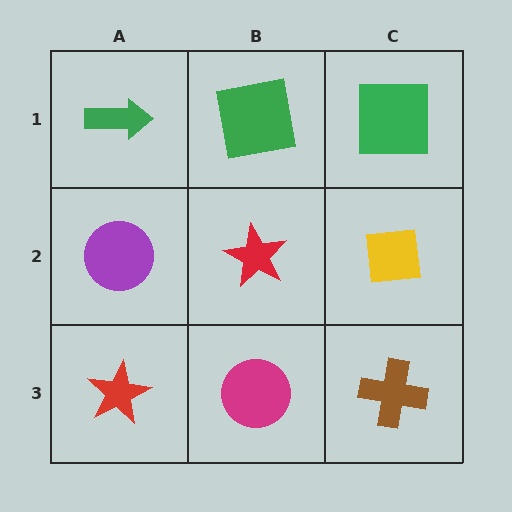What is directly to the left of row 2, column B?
A purple circle.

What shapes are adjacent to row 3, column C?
A yellow square (row 2, column C), a magenta circle (row 3, column B).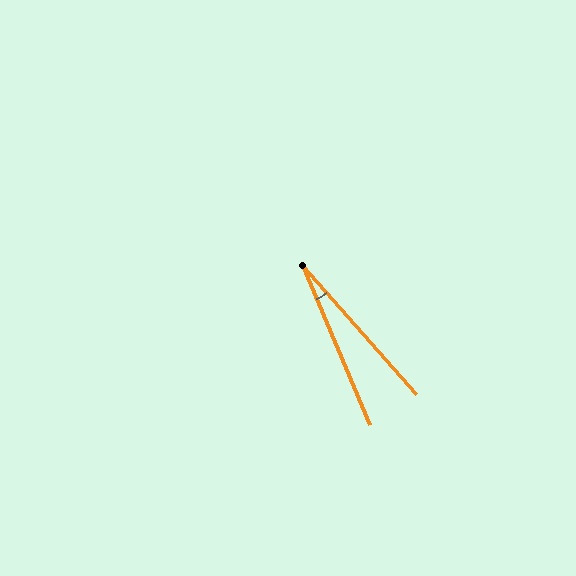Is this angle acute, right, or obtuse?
It is acute.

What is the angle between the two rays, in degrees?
Approximately 19 degrees.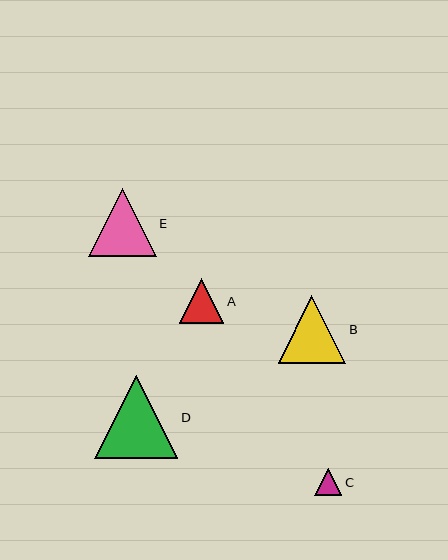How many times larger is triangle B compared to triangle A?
Triangle B is approximately 1.5 times the size of triangle A.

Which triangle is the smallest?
Triangle C is the smallest with a size of approximately 28 pixels.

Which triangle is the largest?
Triangle D is the largest with a size of approximately 83 pixels.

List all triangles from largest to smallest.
From largest to smallest: D, B, E, A, C.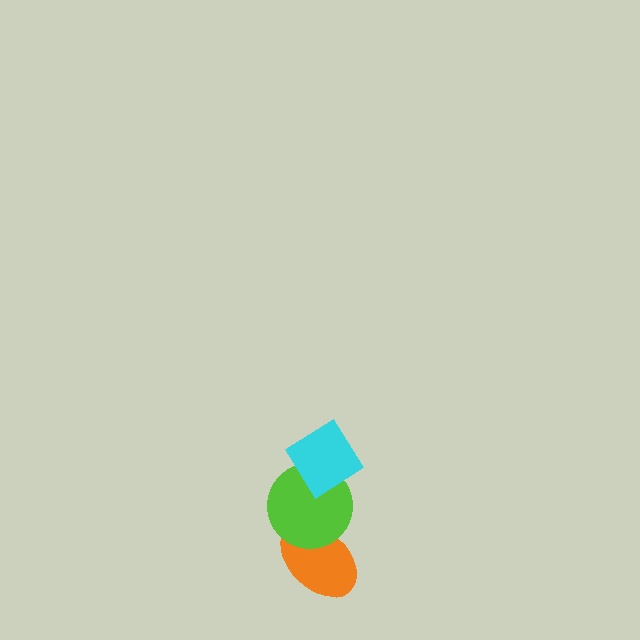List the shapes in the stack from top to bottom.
From top to bottom: the cyan diamond, the lime circle, the orange ellipse.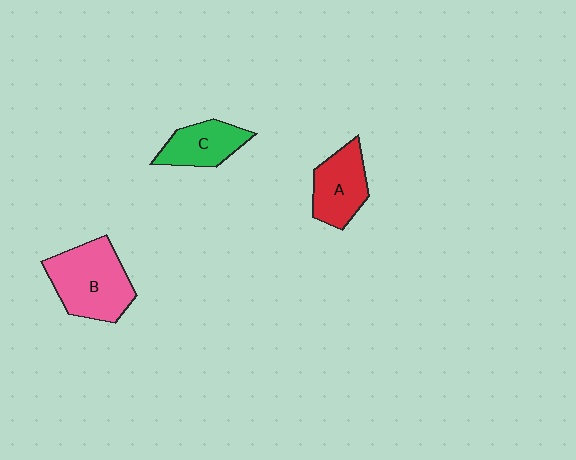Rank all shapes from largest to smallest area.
From largest to smallest: B (pink), A (red), C (green).